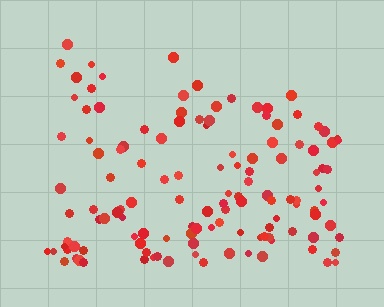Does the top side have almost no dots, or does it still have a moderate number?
Still a moderate number, just noticeably fewer than the bottom.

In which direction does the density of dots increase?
From top to bottom, with the bottom side densest.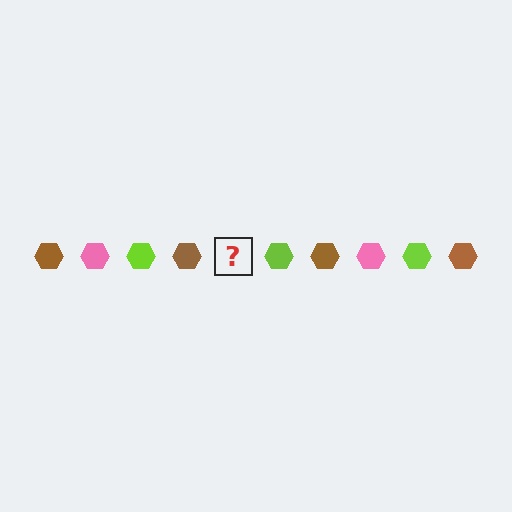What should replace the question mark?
The question mark should be replaced with a pink hexagon.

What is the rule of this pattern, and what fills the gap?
The rule is that the pattern cycles through brown, pink, lime hexagons. The gap should be filled with a pink hexagon.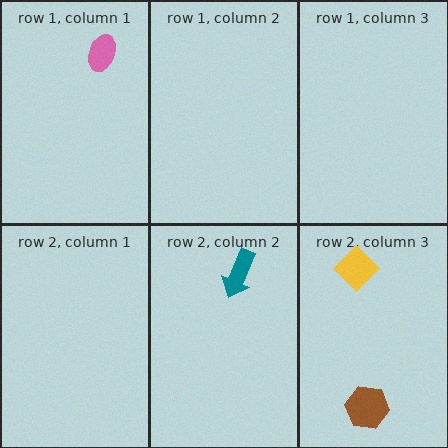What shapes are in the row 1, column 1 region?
The pink ellipse.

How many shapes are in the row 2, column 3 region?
2.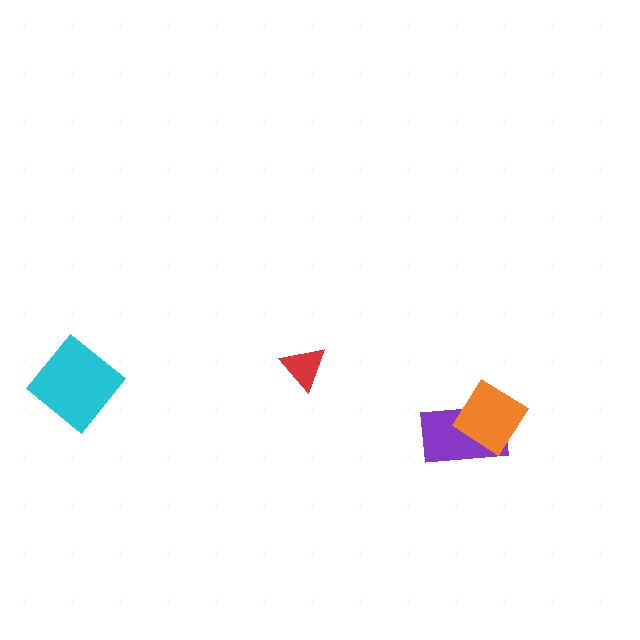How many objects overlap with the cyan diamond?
0 objects overlap with the cyan diamond.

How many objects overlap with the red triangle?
0 objects overlap with the red triangle.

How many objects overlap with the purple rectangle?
1 object overlaps with the purple rectangle.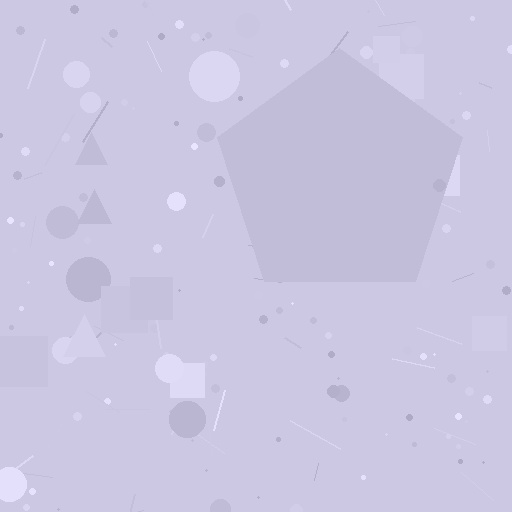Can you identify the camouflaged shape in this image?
The camouflaged shape is a pentagon.